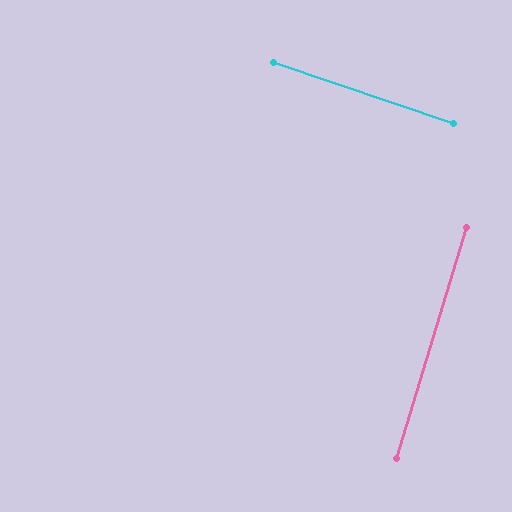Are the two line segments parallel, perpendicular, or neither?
Perpendicular — they meet at approximately 88°.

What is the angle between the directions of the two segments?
Approximately 88 degrees.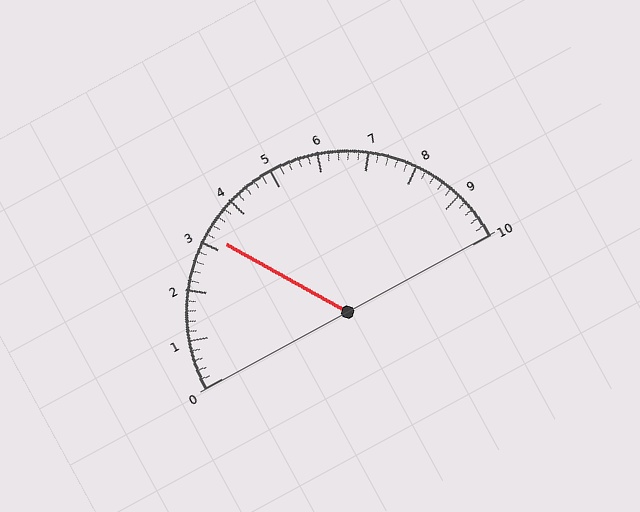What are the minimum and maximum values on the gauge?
The gauge ranges from 0 to 10.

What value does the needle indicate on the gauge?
The needle indicates approximately 3.2.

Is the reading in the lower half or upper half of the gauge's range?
The reading is in the lower half of the range (0 to 10).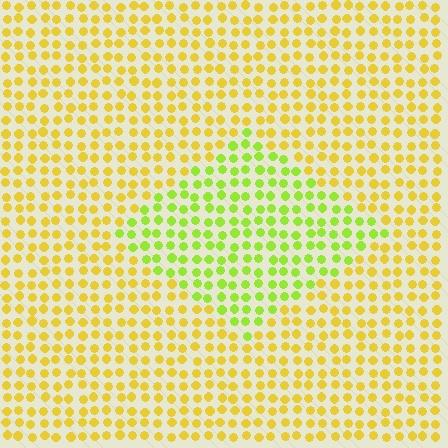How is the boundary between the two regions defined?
The boundary is defined purely by a slight shift in hue (about 37 degrees). Spacing, size, and orientation are identical on both sides.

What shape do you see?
I see a diamond.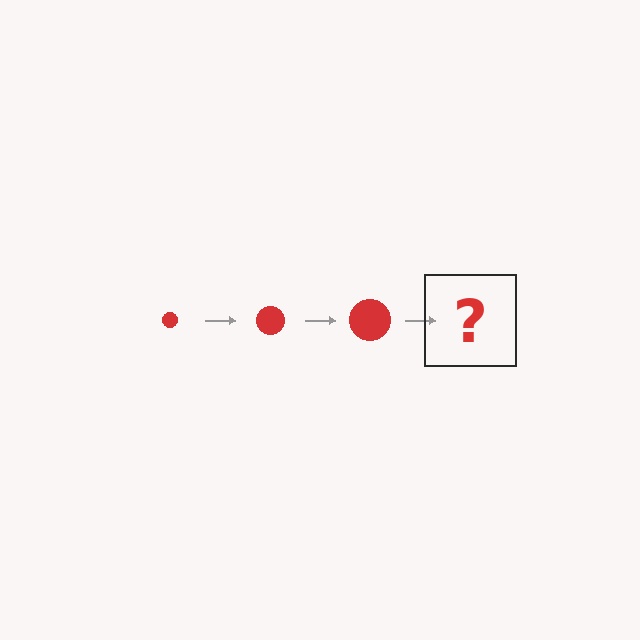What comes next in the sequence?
The next element should be a red circle, larger than the previous one.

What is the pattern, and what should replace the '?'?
The pattern is that the circle gets progressively larger each step. The '?' should be a red circle, larger than the previous one.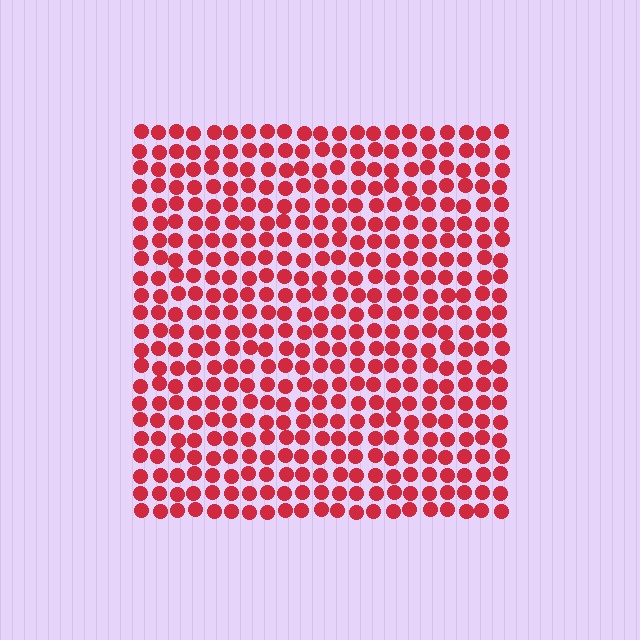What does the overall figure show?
The overall figure shows a square.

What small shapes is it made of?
It is made of small circles.